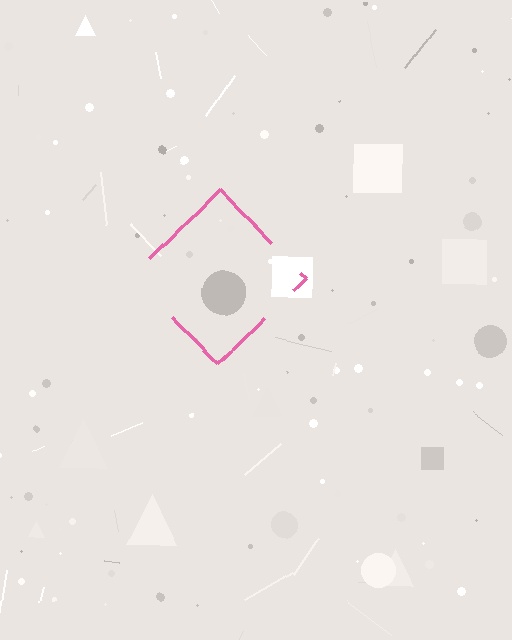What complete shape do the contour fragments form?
The contour fragments form a diamond.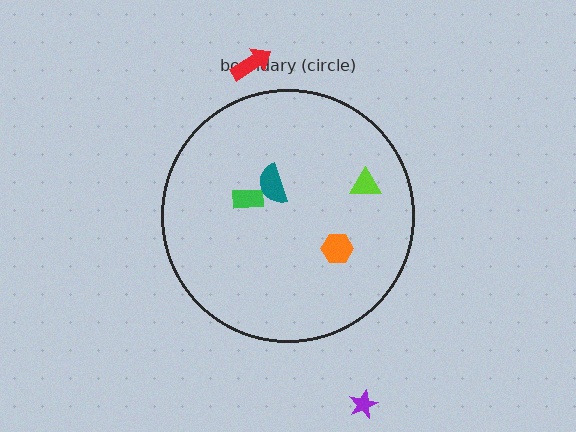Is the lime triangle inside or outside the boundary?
Inside.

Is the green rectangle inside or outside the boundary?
Inside.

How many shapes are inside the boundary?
4 inside, 2 outside.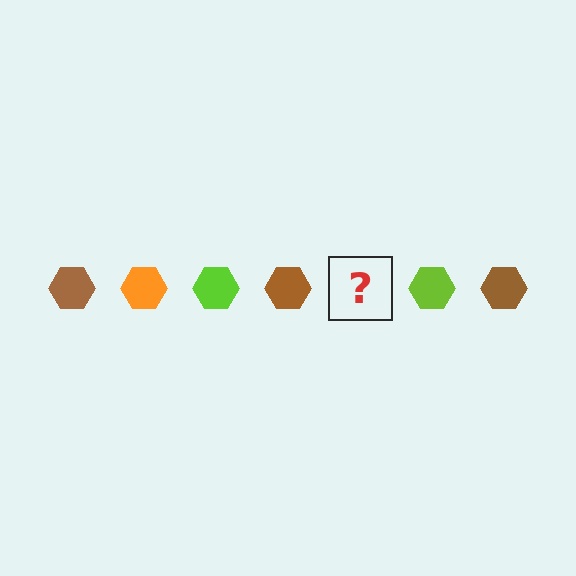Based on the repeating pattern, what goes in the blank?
The blank should be an orange hexagon.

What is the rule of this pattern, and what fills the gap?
The rule is that the pattern cycles through brown, orange, lime hexagons. The gap should be filled with an orange hexagon.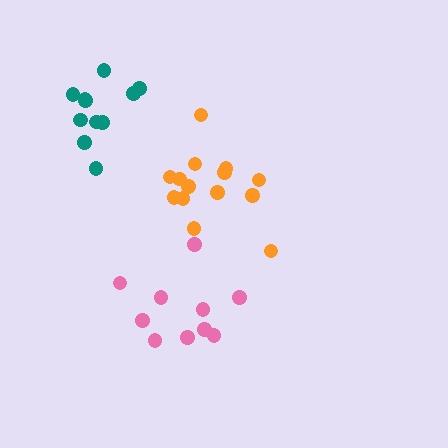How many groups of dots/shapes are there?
There are 3 groups.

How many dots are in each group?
Group 1: 10 dots, Group 2: 14 dots, Group 3: 11 dots (35 total).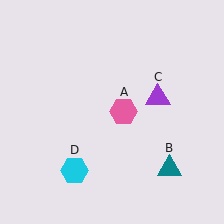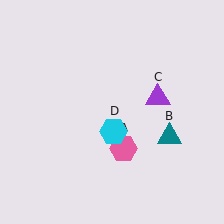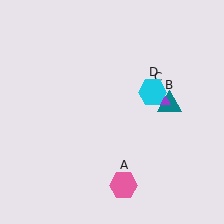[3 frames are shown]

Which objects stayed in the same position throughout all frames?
Purple triangle (object C) remained stationary.